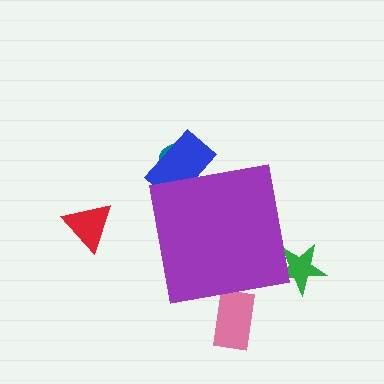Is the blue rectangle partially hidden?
Yes, the blue rectangle is partially hidden behind the purple square.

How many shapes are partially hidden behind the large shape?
4 shapes are partially hidden.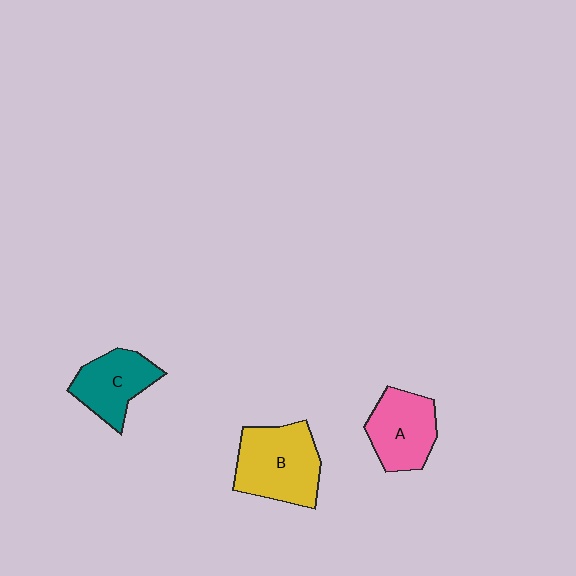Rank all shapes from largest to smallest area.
From largest to smallest: B (yellow), A (pink), C (teal).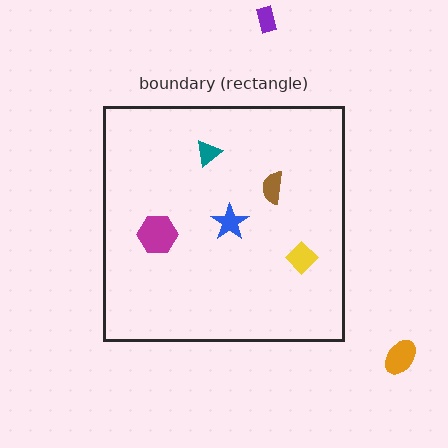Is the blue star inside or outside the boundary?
Inside.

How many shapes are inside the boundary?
5 inside, 2 outside.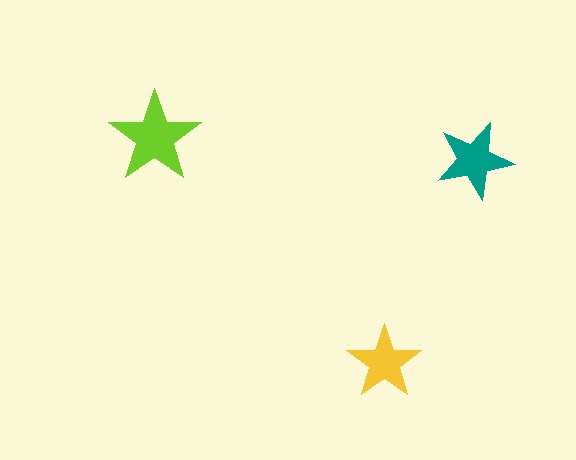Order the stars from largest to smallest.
the lime one, the teal one, the yellow one.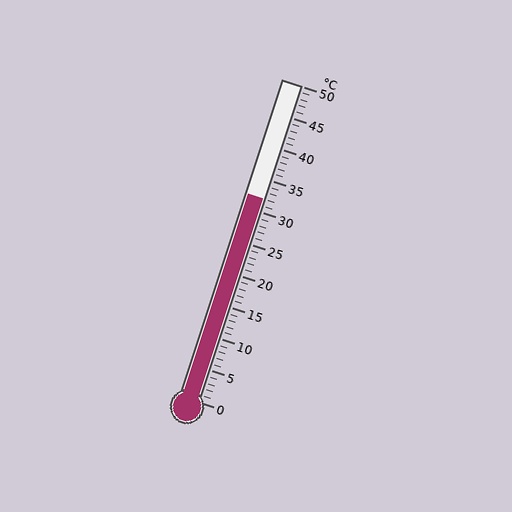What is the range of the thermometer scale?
The thermometer scale ranges from 0°C to 50°C.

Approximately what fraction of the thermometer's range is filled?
The thermometer is filled to approximately 65% of its range.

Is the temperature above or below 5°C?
The temperature is above 5°C.